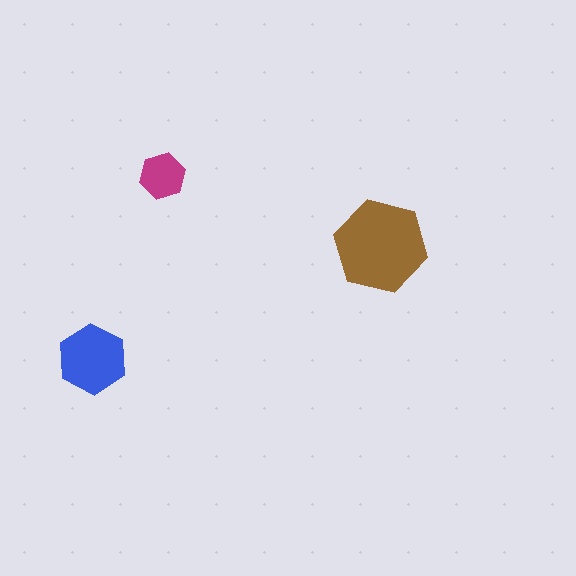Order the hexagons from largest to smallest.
the brown one, the blue one, the magenta one.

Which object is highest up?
The magenta hexagon is topmost.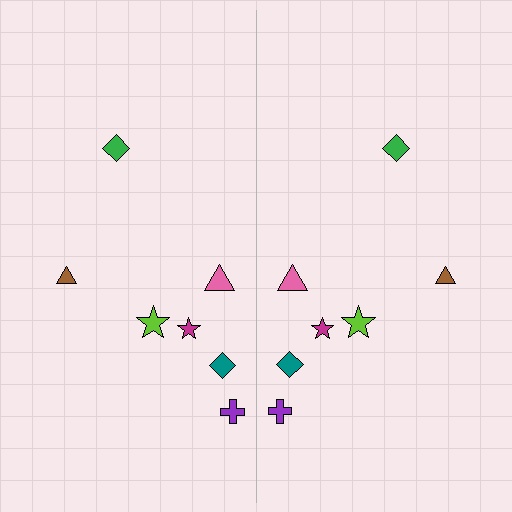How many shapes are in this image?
There are 14 shapes in this image.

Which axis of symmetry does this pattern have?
The pattern has a vertical axis of symmetry running through the center of the image.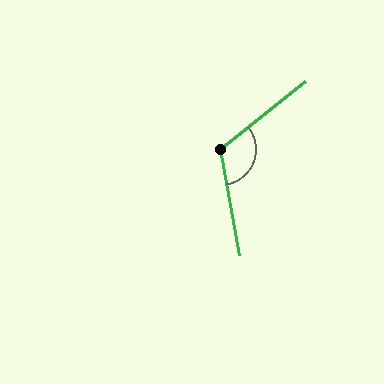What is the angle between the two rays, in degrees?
Approximately 119 degrees.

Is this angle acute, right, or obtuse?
It is obtuse.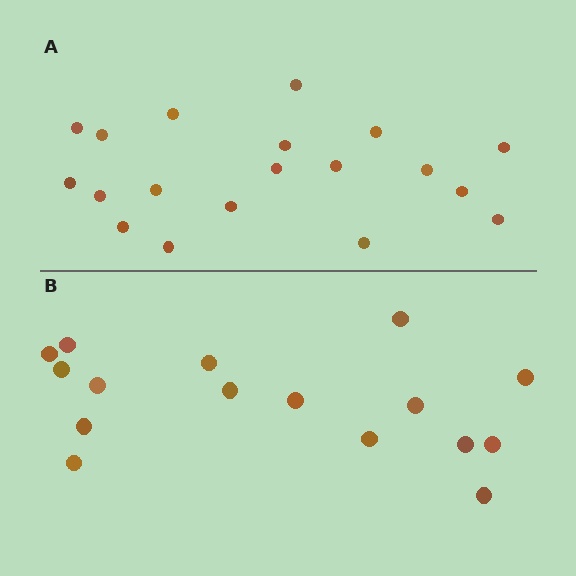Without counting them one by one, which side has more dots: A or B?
Region A (the top region) has more dots.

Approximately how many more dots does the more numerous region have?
Region A has just a few more — roughly 2 or 3 more dots than region B.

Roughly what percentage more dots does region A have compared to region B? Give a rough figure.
About 20% more.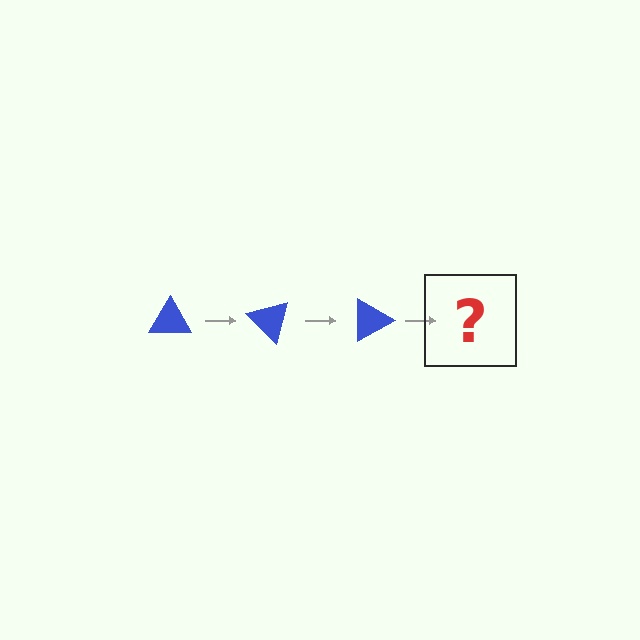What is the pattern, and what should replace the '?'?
The pattern is that the triangle rotates 45 degrees each step. The '?' should be a blue triangle rotated 135 degrees.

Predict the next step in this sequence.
The next step is a blue triangle rotated 135 degrees.